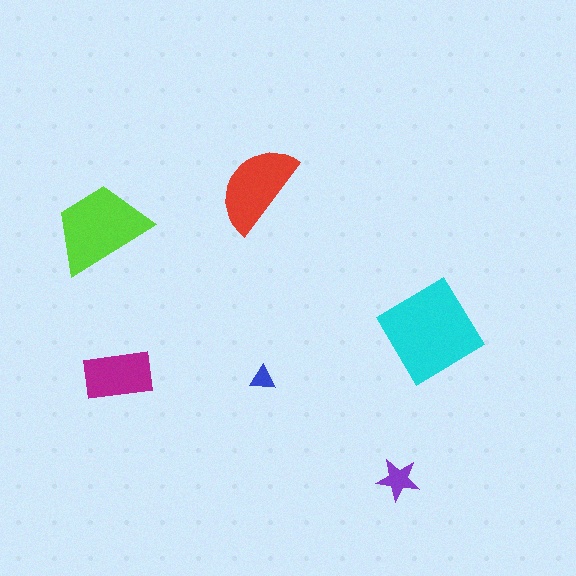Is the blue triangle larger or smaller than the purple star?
Smaller.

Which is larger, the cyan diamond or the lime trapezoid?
The cyan diamond.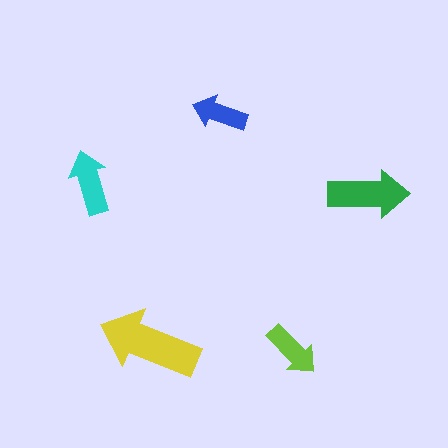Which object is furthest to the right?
The green arrow is rightmost.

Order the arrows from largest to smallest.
the yellow one, the green one, the cyan one, the lime one, the blue one.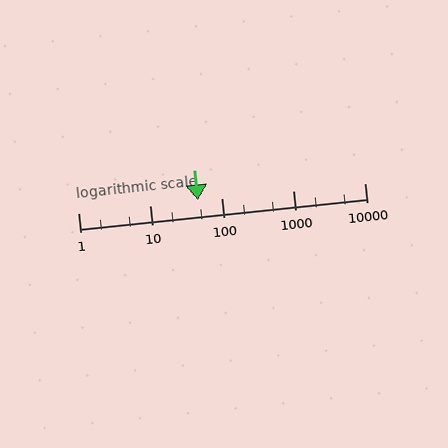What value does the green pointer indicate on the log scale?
The pointer indicates approximately 47.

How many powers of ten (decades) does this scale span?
The scale spans 4 decades, from 1 to 10000.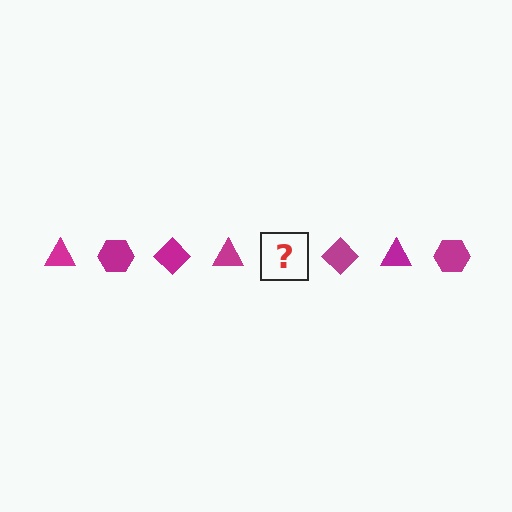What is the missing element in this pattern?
The missing element is a magenta hexagon.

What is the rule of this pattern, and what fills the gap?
The rule is that the pattern cycles through triangle, hexagon, diamond shapes in magenta. The gap should be filled with a magenta hexagon.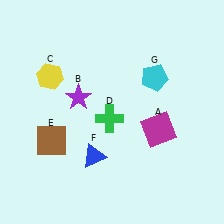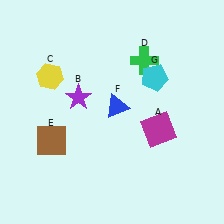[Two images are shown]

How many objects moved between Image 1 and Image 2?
2 objects moved between the two images.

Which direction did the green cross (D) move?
The green cross (D) moved up.